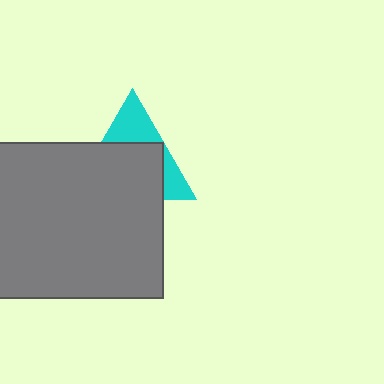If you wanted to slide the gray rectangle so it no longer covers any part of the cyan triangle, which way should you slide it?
Slide it down — that is the most direct way to separate the two shapes.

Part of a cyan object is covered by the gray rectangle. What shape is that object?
It is a triangle.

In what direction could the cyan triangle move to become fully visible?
The cyan triangle could move up. That would shift it out from behind the gray rectangle entirely.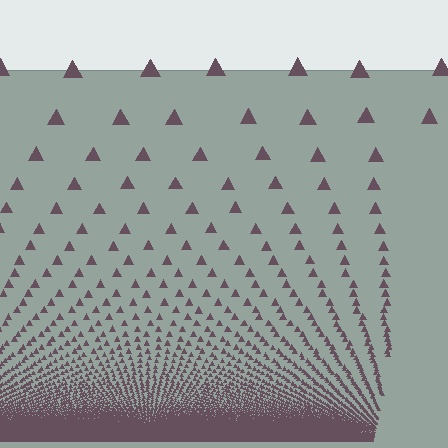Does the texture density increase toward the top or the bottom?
Density increases toward the bottom.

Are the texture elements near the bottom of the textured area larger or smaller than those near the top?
Smaller. The gradient is inverted — elements near the bottom are smaller and denser.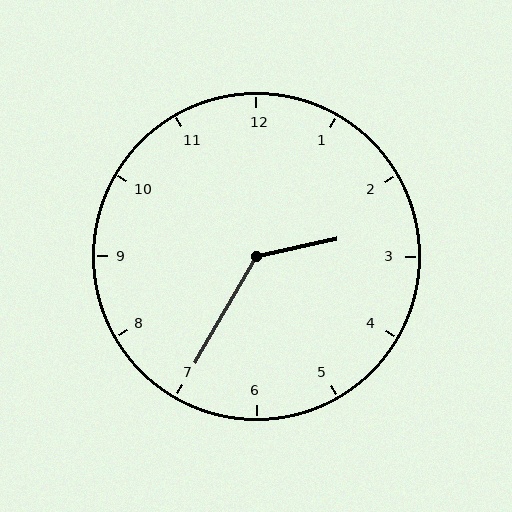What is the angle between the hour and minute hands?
Approximately 132 degrees.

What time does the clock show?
2:35.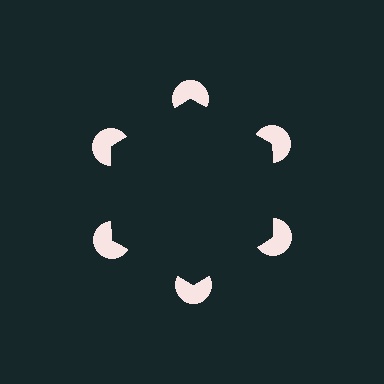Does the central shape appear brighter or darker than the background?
It typically appears slightly darker than the background, even though no actual brightness change is drawn.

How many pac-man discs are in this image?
There are 6 — one at each vertex of the illusory hexagon.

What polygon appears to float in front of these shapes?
An illusory hexagon — its edges are inferred from the aligned wedge cuts in the pac-man discs, not physically drawn.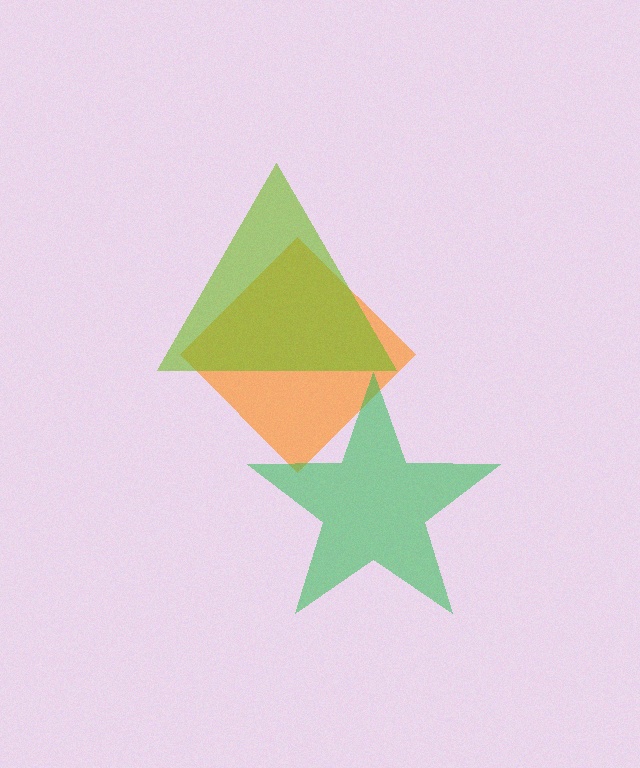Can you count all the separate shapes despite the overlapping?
Yes, there are 3 separate shapes.